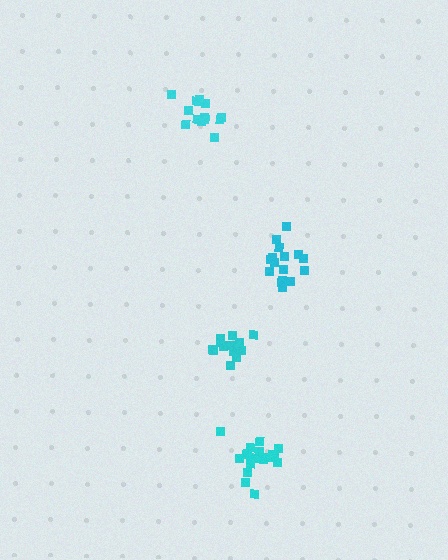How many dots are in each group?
Group 1: 13 dots, Group 2: 16 dots, Group 3: 14 dots, Group 4: 18 dots (61 total).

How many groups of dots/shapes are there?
There are 4 groups.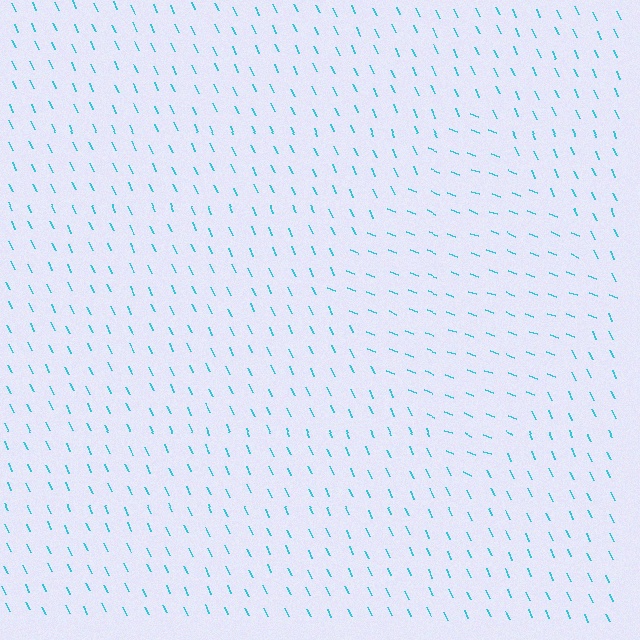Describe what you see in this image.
The image is filled with small cyan line segments. A diamond region in the image has lines oriented differently from the surrounding lines, creating a visible texture boundary.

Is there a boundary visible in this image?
Yes, there is a texture boundary formed by a change in line orientation.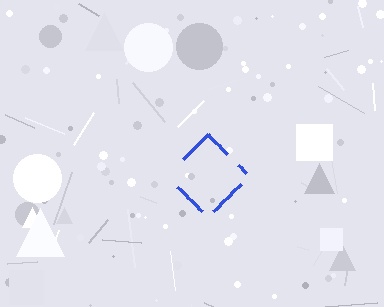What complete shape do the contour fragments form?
The contour fragments form a diamond.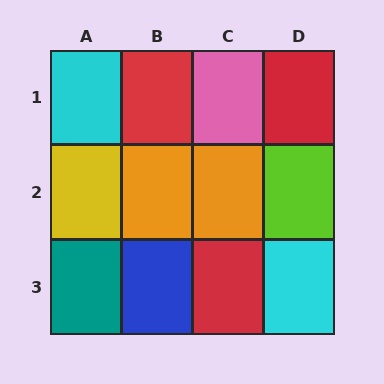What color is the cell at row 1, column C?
Pink.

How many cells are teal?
1 cell is teal.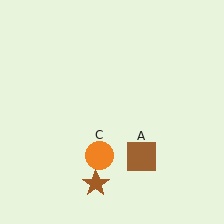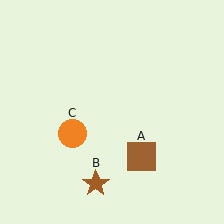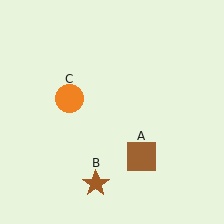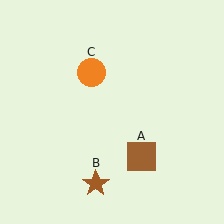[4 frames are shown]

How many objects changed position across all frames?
1 object changed position: orange circle (object C).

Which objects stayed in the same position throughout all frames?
Brown square (object A) and brown star (object B) remained stationary.